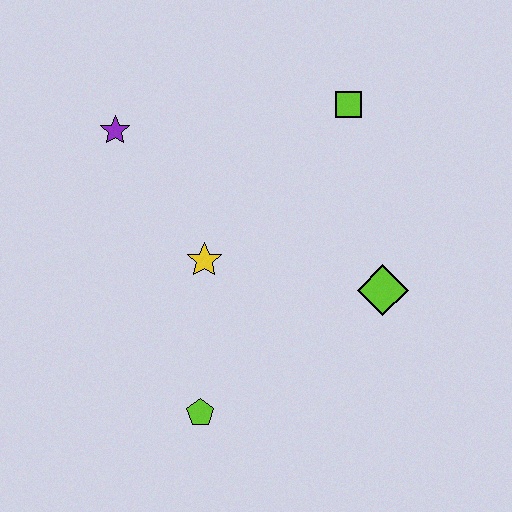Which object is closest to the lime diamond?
The yellow star is closest to the lime diamond.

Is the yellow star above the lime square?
No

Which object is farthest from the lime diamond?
The purple star is farthest from the lime diamond.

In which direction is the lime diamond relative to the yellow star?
The lime diamond is to the right of the yellow star.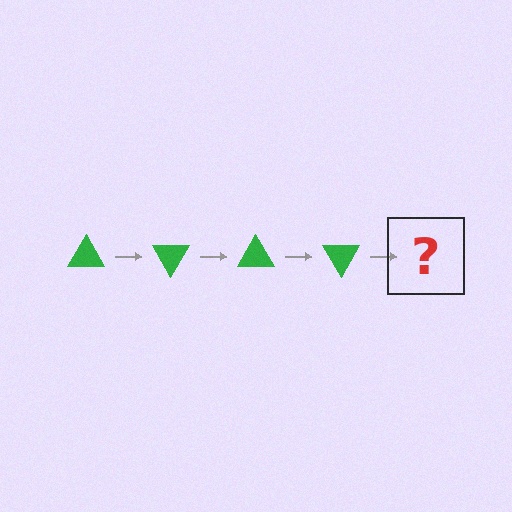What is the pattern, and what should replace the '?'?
The pattern is that the triangle rotates 60 degrees each step. The '?' should be a green triangle rotated 240 degrees.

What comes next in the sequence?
The next element should be a green triangle rotated 240 degrees.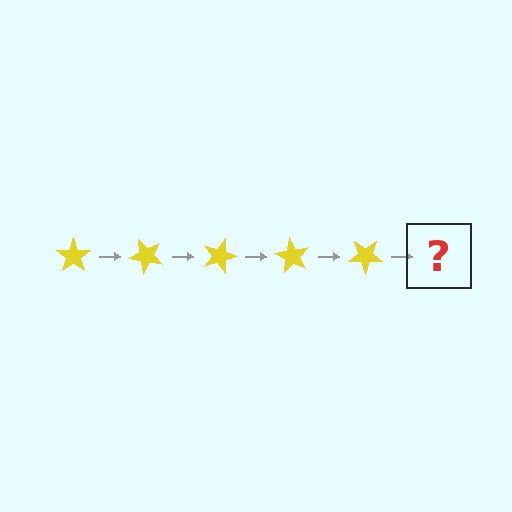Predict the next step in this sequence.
The next step is a yellow star rotated 225 degrees.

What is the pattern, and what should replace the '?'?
The pattern is that the star rotates 45 degrees each step. The '?' should be a yellow star rotated 225 degrees.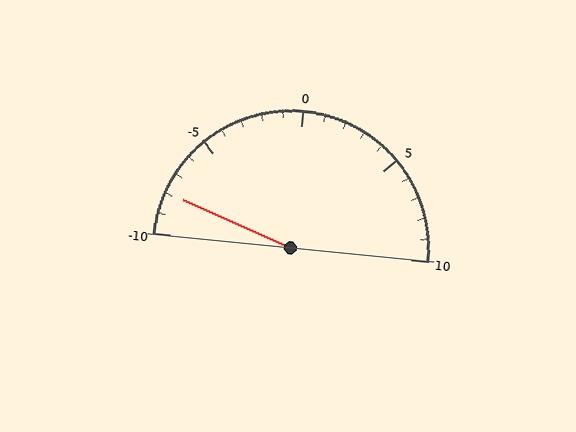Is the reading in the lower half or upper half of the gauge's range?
The reading is in the lower half of the range (-10 to 10).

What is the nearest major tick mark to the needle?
The nearest major tick mark is -10.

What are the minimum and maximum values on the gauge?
The gauge ranges from -10 to 10.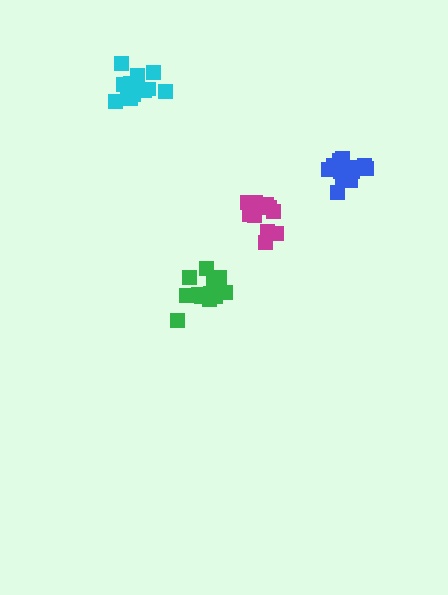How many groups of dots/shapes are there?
There are 4 groups.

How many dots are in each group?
Group 1: 12 dots, Group 2: 15 dots, Group 3: 14 dots, Group 4: 12 dots (53 total).